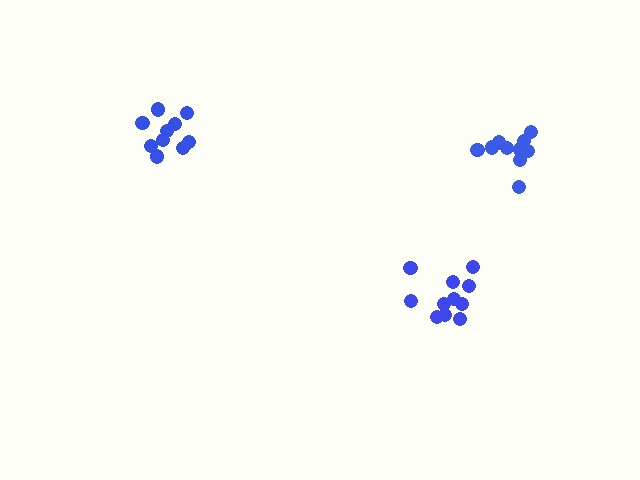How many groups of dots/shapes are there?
There are 3 groups.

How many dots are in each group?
Group 1: 11 dots, Group 2: 10 dots, Group 3: 10 dots (31 total).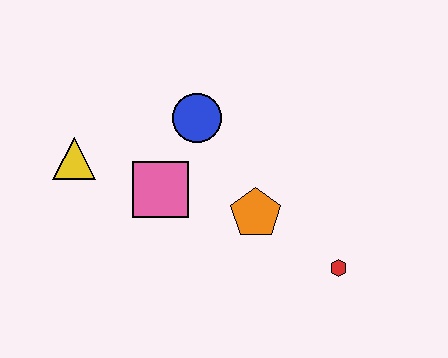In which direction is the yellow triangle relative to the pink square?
The yellow triangle is to the left of the pink square.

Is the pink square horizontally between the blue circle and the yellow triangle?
Yes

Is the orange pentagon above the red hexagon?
Yes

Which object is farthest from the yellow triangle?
The red hexagon is farthest from the yellow triangle.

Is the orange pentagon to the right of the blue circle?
Yes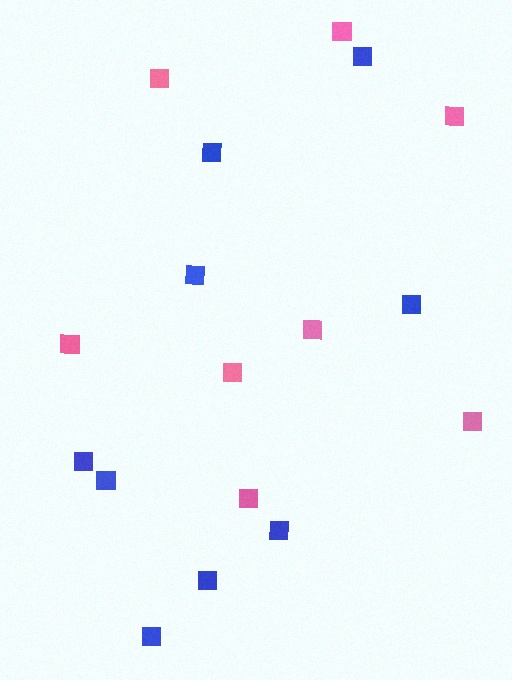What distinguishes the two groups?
There are 2 groups: one group of blue squares (9) and one group of pink squares (8).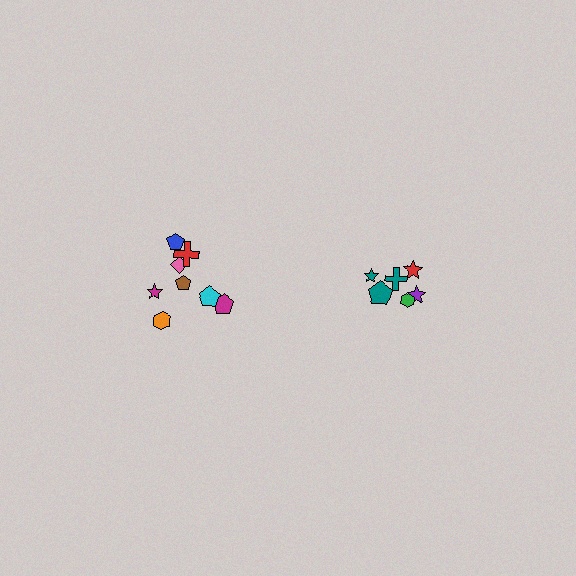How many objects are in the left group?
There are 8 objects.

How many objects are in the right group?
There are 6 objects.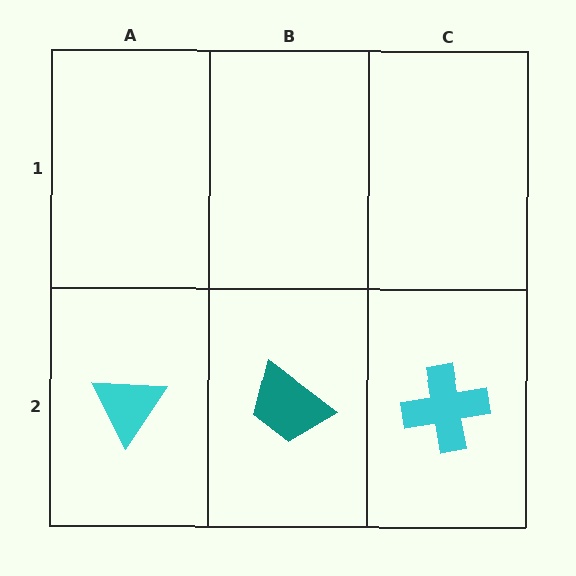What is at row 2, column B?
A teal trapezoid.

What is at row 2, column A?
A cyan triangle.